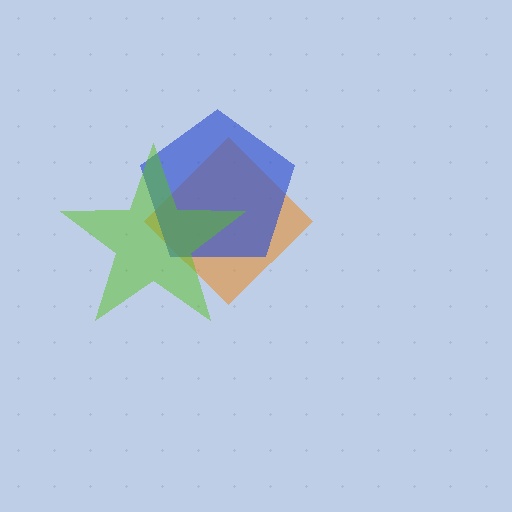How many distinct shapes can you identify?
There are 3 distinct shapes: an orange diamond, a blue pentagon, a lime star.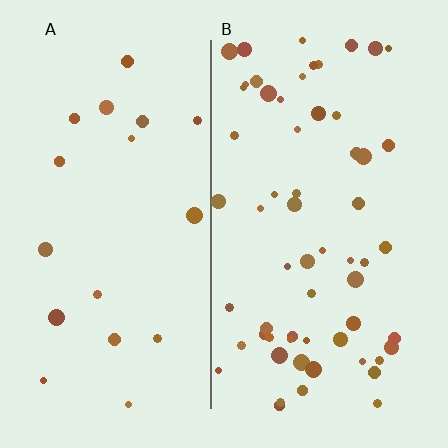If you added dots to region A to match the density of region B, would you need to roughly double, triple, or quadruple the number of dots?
Approximately triple.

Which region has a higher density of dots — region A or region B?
B (the right).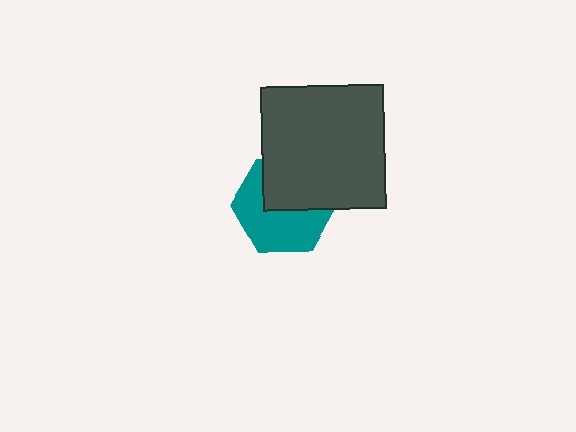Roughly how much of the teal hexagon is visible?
About half of it is visible (roughly 56%).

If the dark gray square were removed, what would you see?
You would see the complete teal hexagon.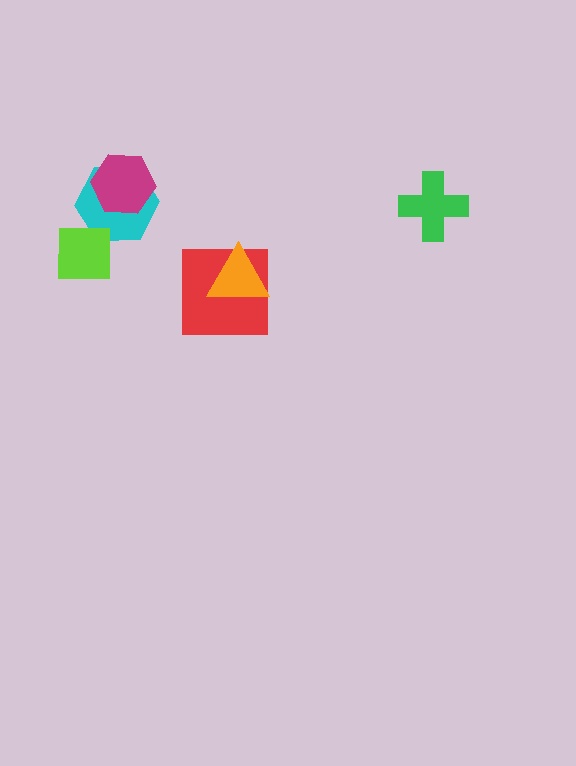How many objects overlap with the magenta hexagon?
1 object overlaps with the magenta hexagon.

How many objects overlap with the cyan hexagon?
2 objects overlap with the cyan hexagon.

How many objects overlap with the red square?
1 object overlaps with the red square.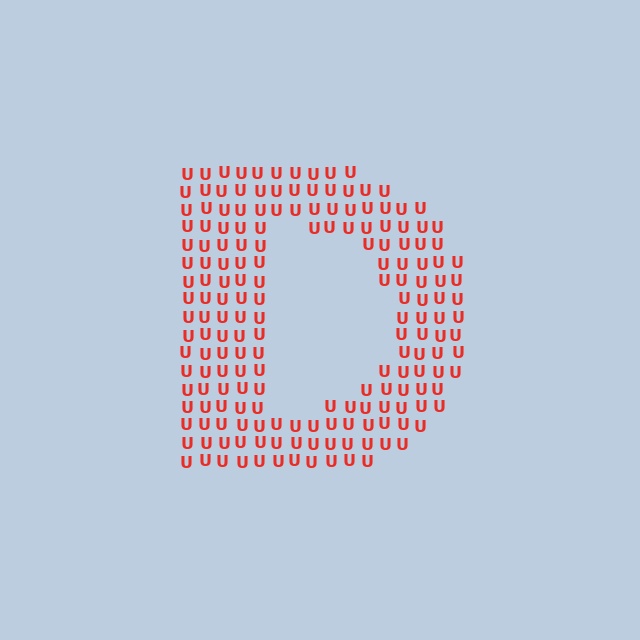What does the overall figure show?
The overall figure shows the letter D.